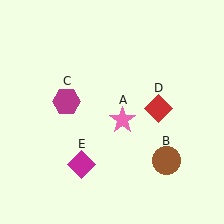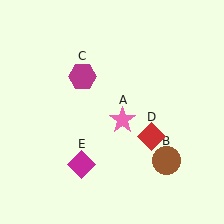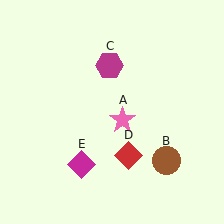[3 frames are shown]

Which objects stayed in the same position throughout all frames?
Pink star (object A) and brown circle (object B) and magenta diamond (object E) remained stationary.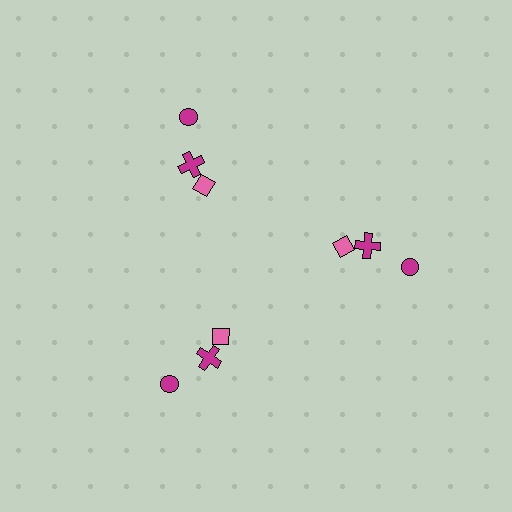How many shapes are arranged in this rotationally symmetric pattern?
There are 9 shapes, arranged in 3 groups of 3.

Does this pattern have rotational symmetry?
Yes, this pattern has 3-fold rotational symmetry. It looks the same after rotating 120 degrees around the center.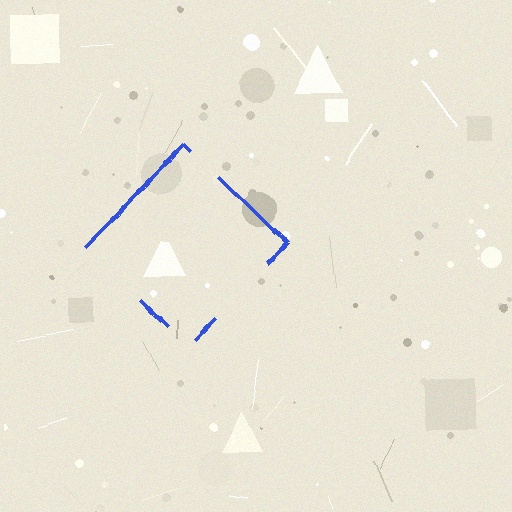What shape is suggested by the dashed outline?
The dashed outline suggests a diamond.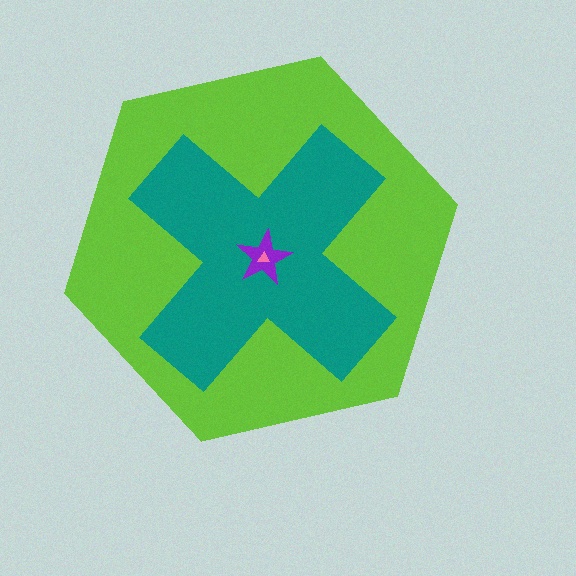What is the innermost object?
The pink triangle.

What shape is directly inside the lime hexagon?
The teal cross.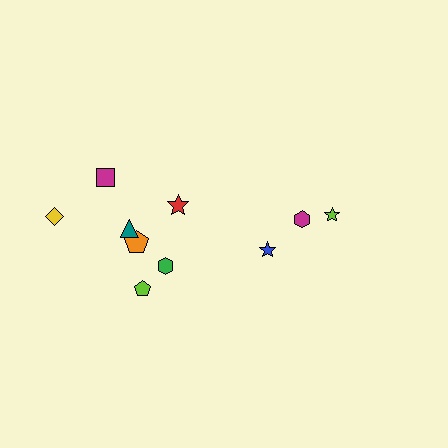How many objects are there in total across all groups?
There are 10 objects.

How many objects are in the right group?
There are 3 objects.